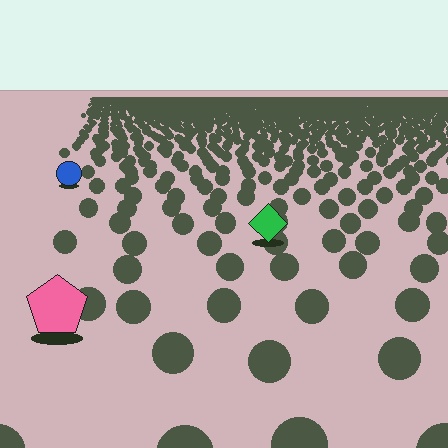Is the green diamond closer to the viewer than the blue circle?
Yes. The green diamond is closer — you can tell from the texture gradient: the ground texture is coarser near it.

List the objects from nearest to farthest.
From nearest to farthest: the pink pentagon, the green diamond, the blue circle.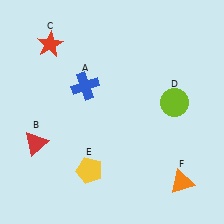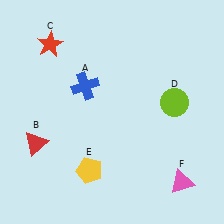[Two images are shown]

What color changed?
The triangle (F) changed from orange in Image 1 to pink in Image 2.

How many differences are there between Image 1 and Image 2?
There is 1 difference between the two images.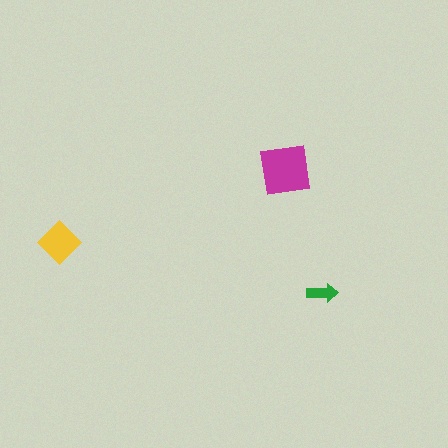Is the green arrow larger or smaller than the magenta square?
Smaller.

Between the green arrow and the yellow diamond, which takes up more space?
The yellow diamond.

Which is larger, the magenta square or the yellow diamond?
The magenta square.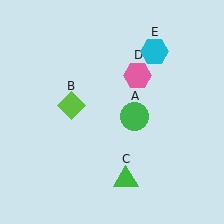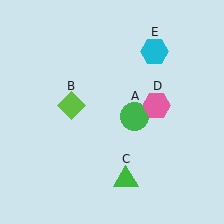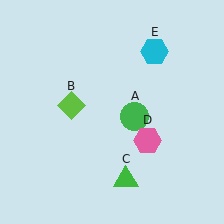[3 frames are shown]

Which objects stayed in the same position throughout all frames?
Green circle (object A) and lime diamond (object B) and green triangle (object C) and cyan hexagon (object E) remained stationary.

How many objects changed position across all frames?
1 object changed position: pink hexagon (object D).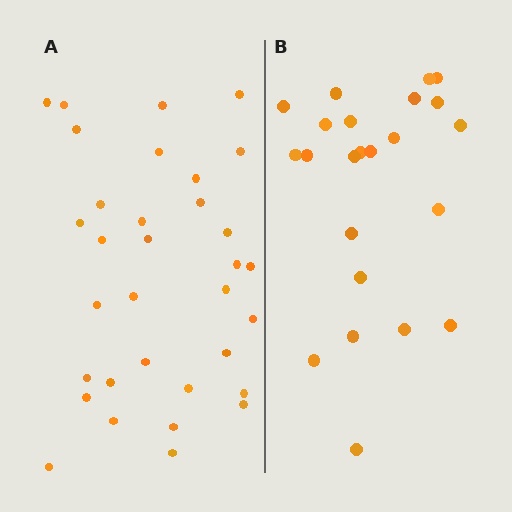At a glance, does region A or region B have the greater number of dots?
Region A (the left region) has more dots.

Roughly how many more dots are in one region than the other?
Region A has roughly 10 or so more dots than region B.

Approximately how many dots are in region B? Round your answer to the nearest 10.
About 20 dots. (The exact count is 23, which rounds to 20.)